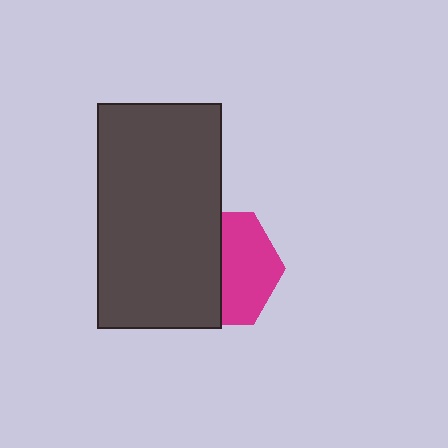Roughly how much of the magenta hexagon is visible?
About half of it is visible (roughly 50%).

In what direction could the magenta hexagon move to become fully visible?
The magenta hexagon could move right. That would shift it out from behind the dark gray rectangle entirely.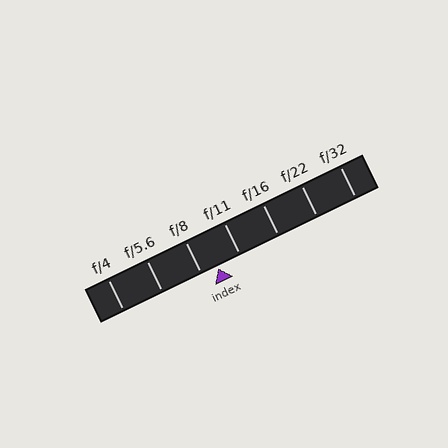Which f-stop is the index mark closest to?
The index mark is closest to f/8.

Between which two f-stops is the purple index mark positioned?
The index mark is between f/8 and f/11.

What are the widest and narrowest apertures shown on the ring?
The widest aperture shown is f/4 and the narrowest is f/32.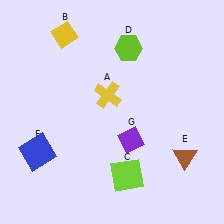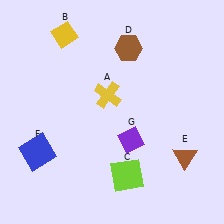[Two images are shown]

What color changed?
The hexagon (D) changed from lime in Image 1 to brown in Image 2.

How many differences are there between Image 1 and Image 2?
There is 1 difference between the two images.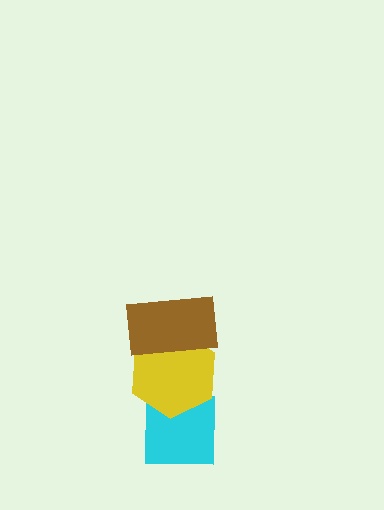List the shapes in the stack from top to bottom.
From top to bottom: the brown rectangle, the yellow hexagon, the cyan square.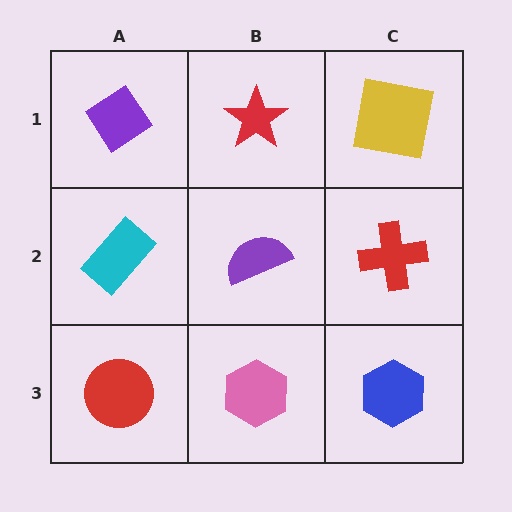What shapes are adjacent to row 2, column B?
A red star (row 1, column B), a pink hexagon (row 3, column B), a cyan rectangle (row 2, column A), a red cross (row 2, column C).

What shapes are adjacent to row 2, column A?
A purple diamond (row 1, column A), a red circle (row 3, column A), a purple semicircle (row 2, column B).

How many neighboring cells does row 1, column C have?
2.